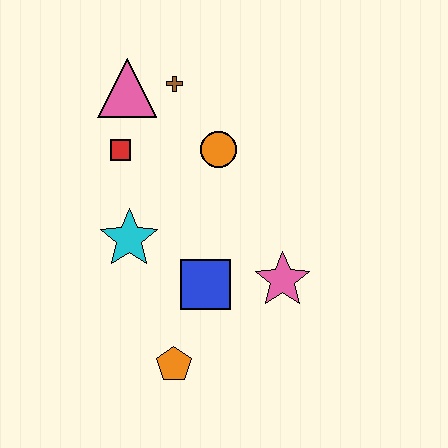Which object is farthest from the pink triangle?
The orange pentagon is farthest from the pink triangle.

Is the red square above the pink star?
Yes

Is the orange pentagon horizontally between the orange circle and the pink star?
No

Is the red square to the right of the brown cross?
No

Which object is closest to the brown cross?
The pink triangle is closest to the brown cross.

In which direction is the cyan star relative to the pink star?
The cyan star is to the left of the pink star.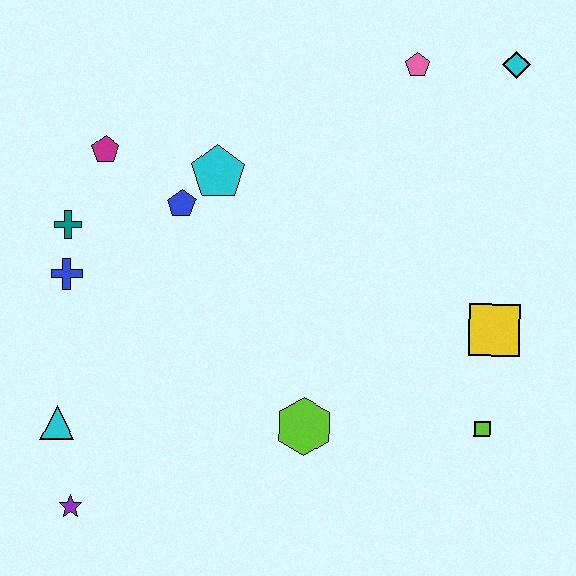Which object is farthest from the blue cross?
The cyan diamond is farthest from the blue cross.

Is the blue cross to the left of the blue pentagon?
Yes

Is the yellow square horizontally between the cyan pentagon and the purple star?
No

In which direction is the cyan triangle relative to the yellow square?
The cyan triangle is to the left of the yellow square.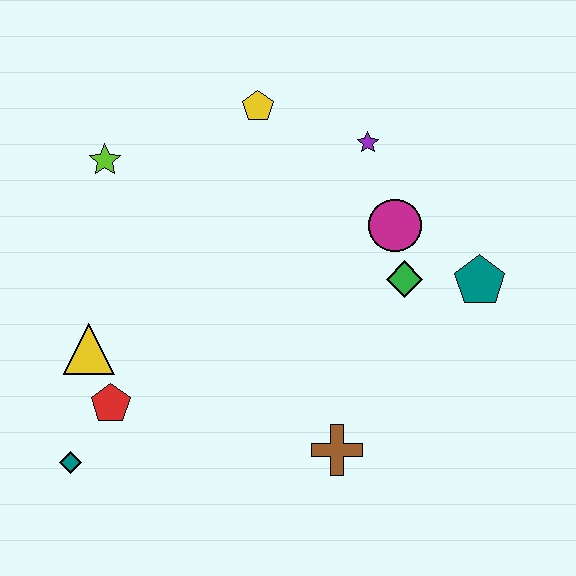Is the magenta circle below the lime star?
Yes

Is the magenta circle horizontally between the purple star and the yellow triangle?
No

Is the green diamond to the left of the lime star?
No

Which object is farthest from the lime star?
The teal pentagon is farthest from the lime star.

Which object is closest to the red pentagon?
The yellow triangle is closest to the red pentagon.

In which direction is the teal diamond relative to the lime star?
The teal diamond is below the lime star.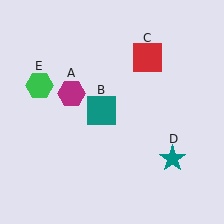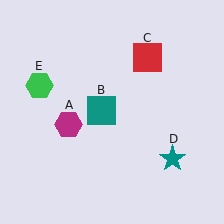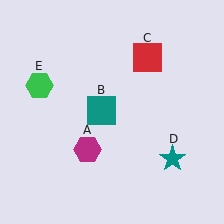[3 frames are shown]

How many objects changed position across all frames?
1 object changed position: magenta hexagon (object A).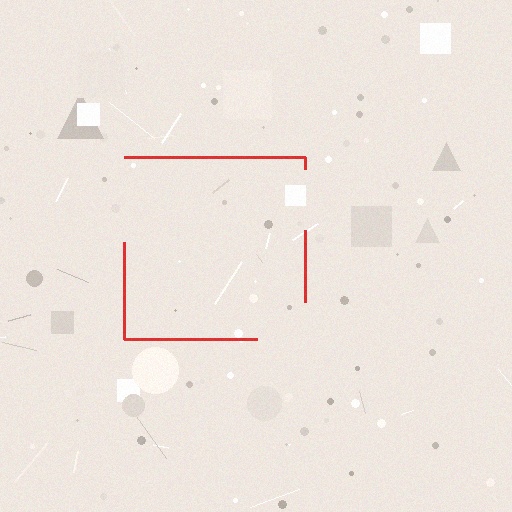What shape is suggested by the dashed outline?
The dashed outline suggests a square.